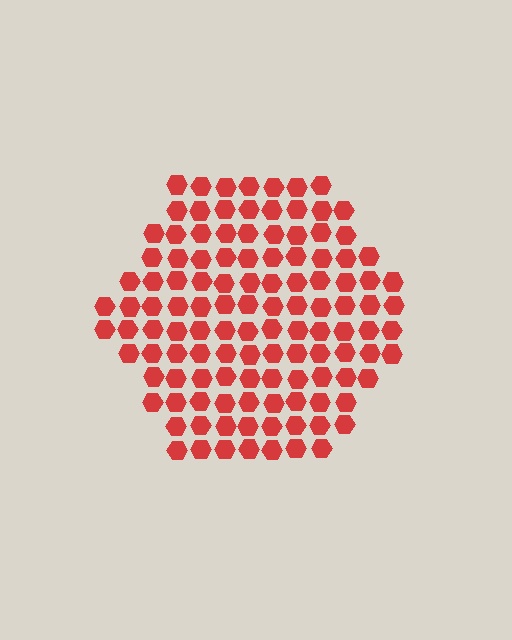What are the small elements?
The small elements are hexagons.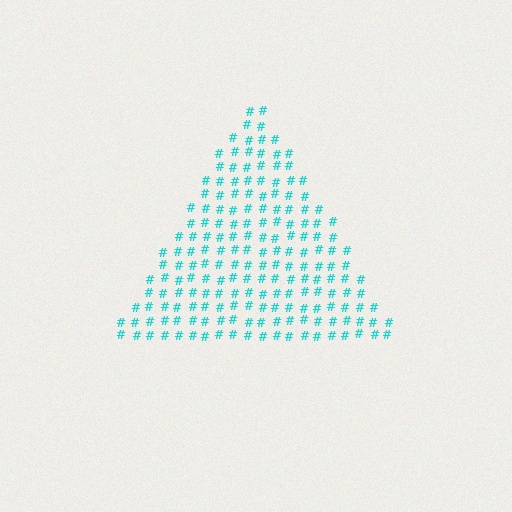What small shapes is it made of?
It is made of small hash symbols.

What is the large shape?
The large shape is a triangle.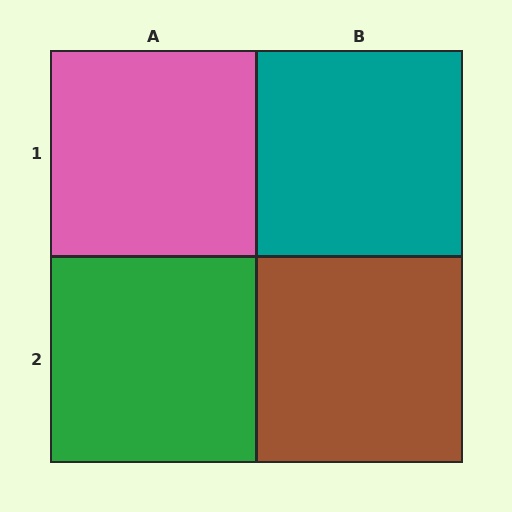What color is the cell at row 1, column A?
Pink.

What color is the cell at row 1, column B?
Teal.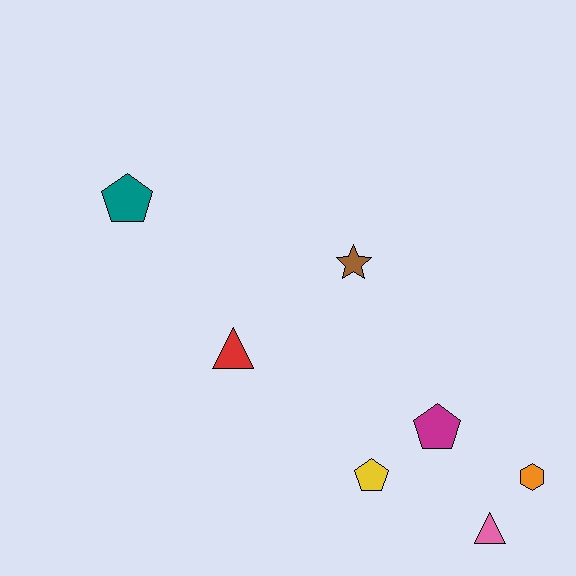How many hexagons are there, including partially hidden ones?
There is 1 hexagon.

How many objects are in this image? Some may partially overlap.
There are 7 objects.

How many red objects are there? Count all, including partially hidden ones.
There is 1 red object.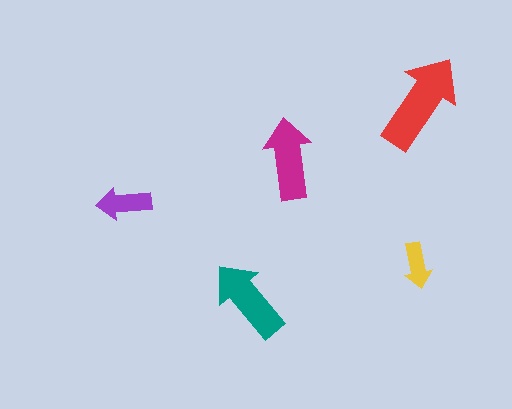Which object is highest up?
The red arrow is topmost.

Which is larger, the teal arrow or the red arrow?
The red one.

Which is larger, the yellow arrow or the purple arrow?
The purple one.